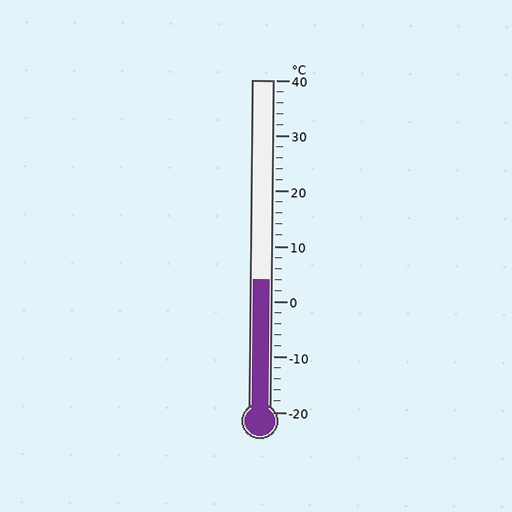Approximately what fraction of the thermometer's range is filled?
The thermometer is filled to approximately 40% of its range.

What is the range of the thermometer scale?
The thermometer scale ranges from -20°C to 40°C.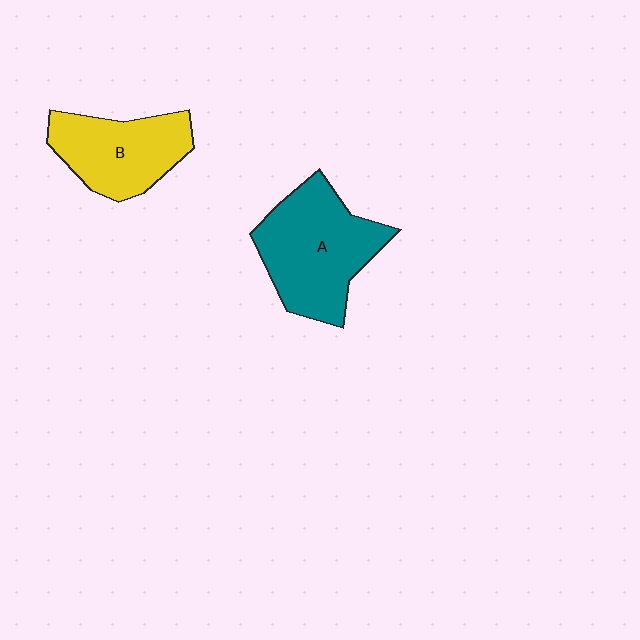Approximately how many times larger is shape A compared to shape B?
Approximately 1.3 times.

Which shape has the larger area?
Shape A (teal).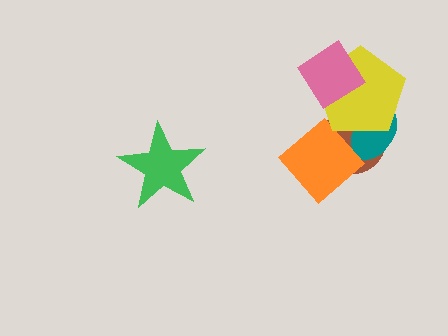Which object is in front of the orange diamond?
The yellow pentagon is in front of the orange diamond.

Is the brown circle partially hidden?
Yes, it is partially covered by another shape.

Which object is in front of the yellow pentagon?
The pink diamond is in front of the yellow pentagon.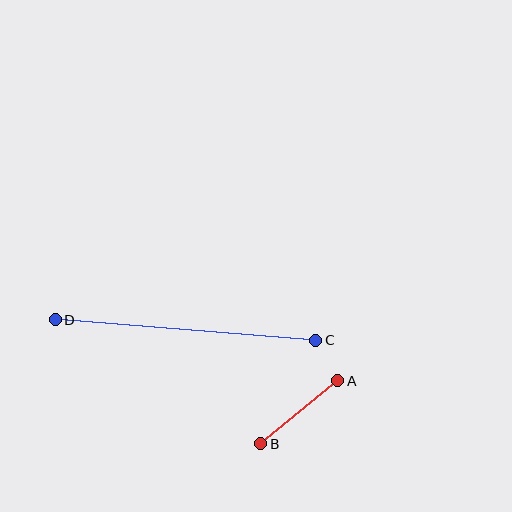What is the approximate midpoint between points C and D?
The midpoint is at approximately (186, 330) pixels.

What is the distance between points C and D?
The distance is approximately 261 pixels.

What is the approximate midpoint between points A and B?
The midpoint is at approximately (299, 412) pixels.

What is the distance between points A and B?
The distance is approximately 99 pixels.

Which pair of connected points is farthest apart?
Points C and D are farthest apart.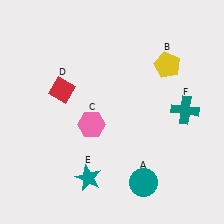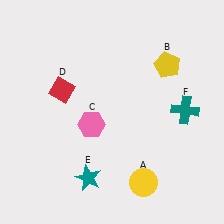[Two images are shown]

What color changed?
The circle (A) changed from teal in Image 1 to yellow in Image 2.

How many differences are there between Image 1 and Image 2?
There is 1 difference between the two images.